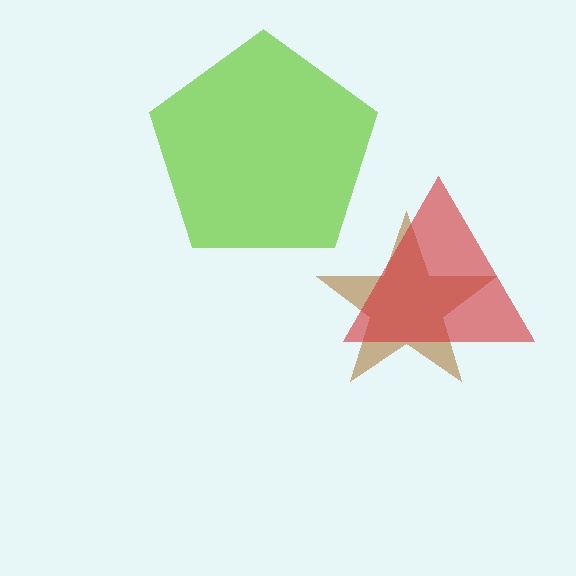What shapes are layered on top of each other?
The layered shapes are: a brown star, a lime pentagon, a red triangle.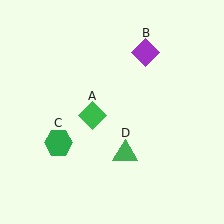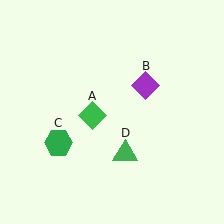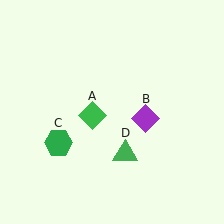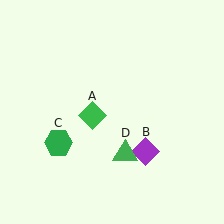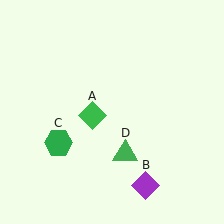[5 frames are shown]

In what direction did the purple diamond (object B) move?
The purple diamond (object B) moved down.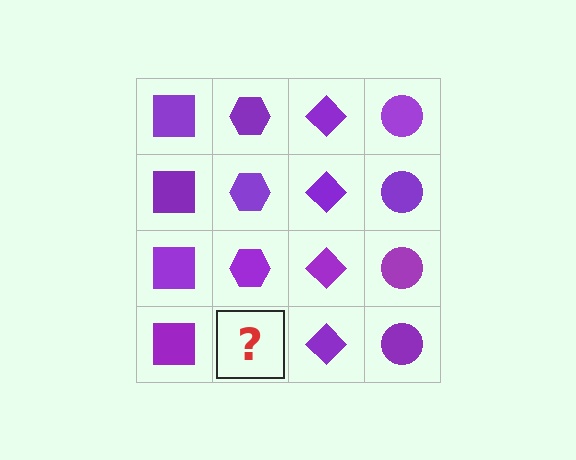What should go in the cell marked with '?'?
The missing cell should contain a purple hexagon.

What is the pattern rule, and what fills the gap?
The rule is that each column has a consistent shape. The gap should be filled with a purple hexagon.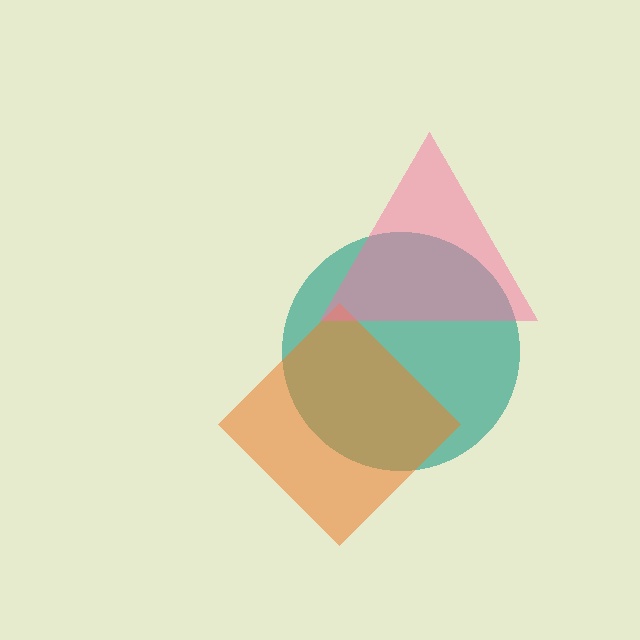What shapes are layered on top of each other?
The layered shapes are: a teal circle, an orange diamond, a pink triangle.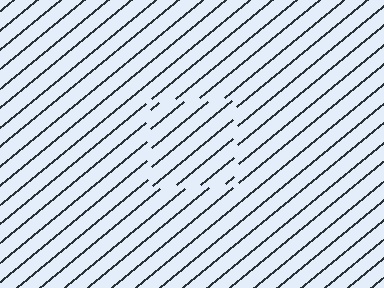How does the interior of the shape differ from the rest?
The interior of the shape contains the same grating, shifted by half a period — the contour is defined by the phase discontinuity where line-ends from the inner and outer gratings abut.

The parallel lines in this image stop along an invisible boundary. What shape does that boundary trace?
An illusory square. The interior of the shape contains the same grating, shifted by half a period — the contour is defined by the phase discontinuity where line-ends from the inner and outer gratings abut.